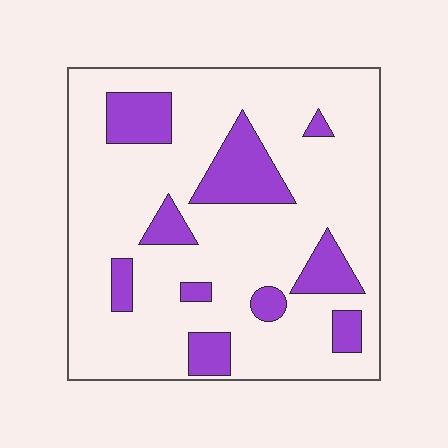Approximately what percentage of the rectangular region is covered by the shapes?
Approximately 20%.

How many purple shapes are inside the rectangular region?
10.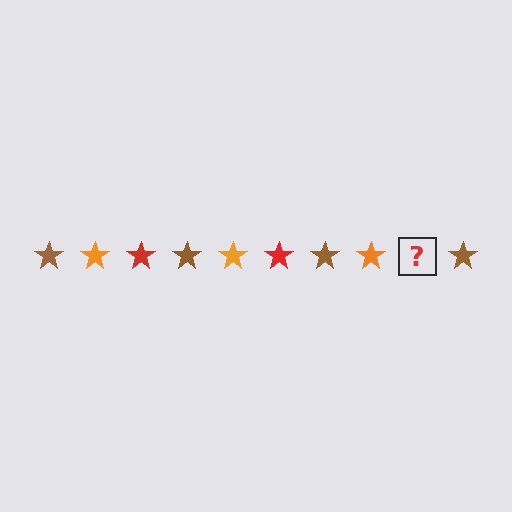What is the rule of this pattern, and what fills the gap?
The rule is that the pattern cycles through brown, orange, red stars. The gap should be filled with a red star.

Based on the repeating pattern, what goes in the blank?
The blank should be a red star.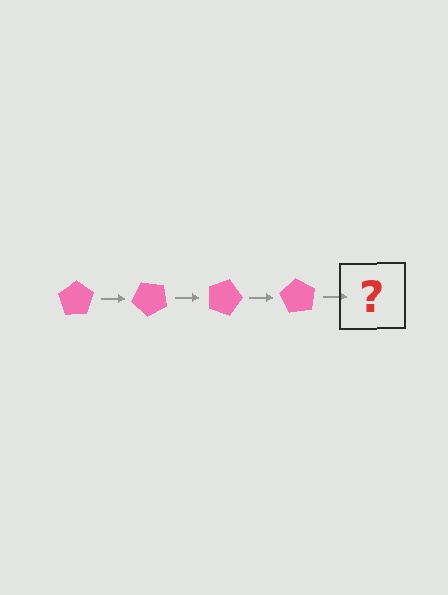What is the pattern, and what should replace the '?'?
The pattern is that the pentagon rotates 45 degrees each step. The '?' should be a pink pentagon rotated 180 degrees.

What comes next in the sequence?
The next element should be a pink pentagon rotated 180 degrees.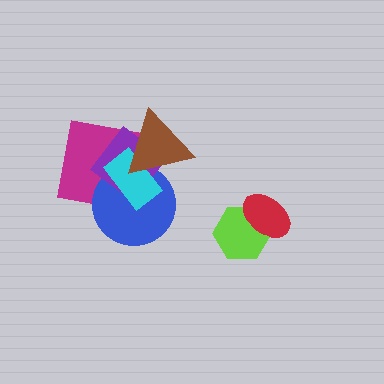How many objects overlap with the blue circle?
4 objects overlap with the blue circle.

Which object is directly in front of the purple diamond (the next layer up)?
The cyan rectangle is directly in front of the purple diamond.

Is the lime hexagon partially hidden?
Yes, it is partially covered by another shape.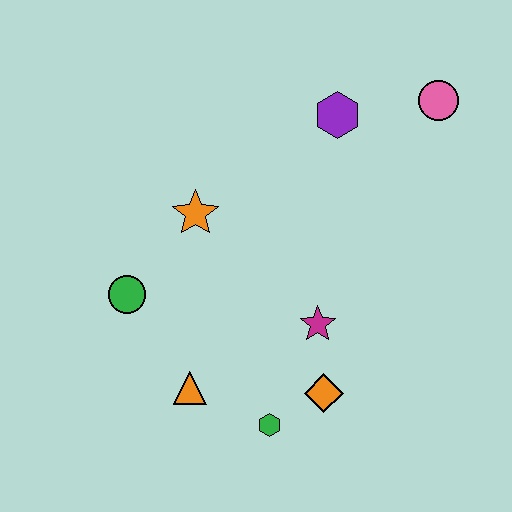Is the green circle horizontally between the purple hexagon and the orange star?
No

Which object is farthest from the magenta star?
The pink circle is farthest from the magenta star.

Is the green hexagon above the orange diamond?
No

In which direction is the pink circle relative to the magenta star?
The pink circle is above the magenta star.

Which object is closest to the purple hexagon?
The pink circle is closest to the purple hexagon.